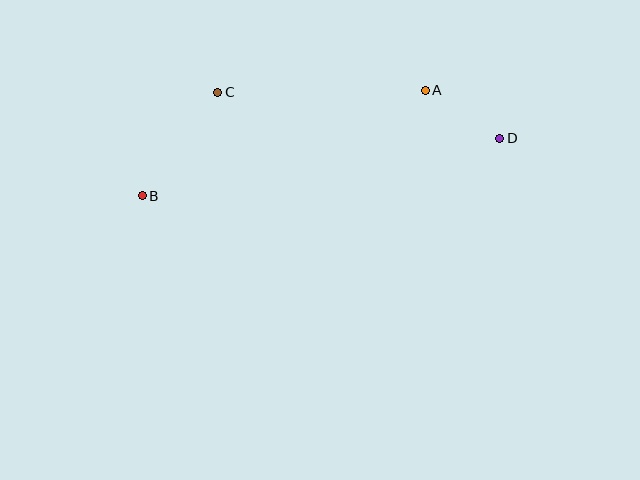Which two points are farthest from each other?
Points B and D are farthest from each other.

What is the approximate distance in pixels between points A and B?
The distance between A and B is approximately 302 pixels.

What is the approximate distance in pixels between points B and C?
The distance between B and C is approximately 128 pixels.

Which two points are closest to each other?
Points A and D are closest to each other.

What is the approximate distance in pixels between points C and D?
The distance between C and D is approximately 286 pixels.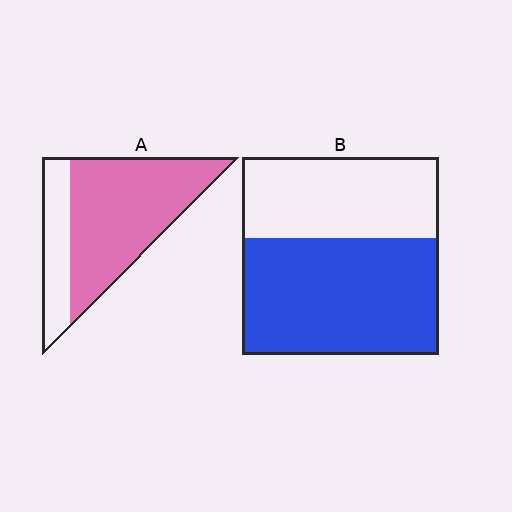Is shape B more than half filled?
Yes.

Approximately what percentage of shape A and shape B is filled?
A is approximately 75% and B is approximately 60%.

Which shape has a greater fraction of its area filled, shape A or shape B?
Shape A.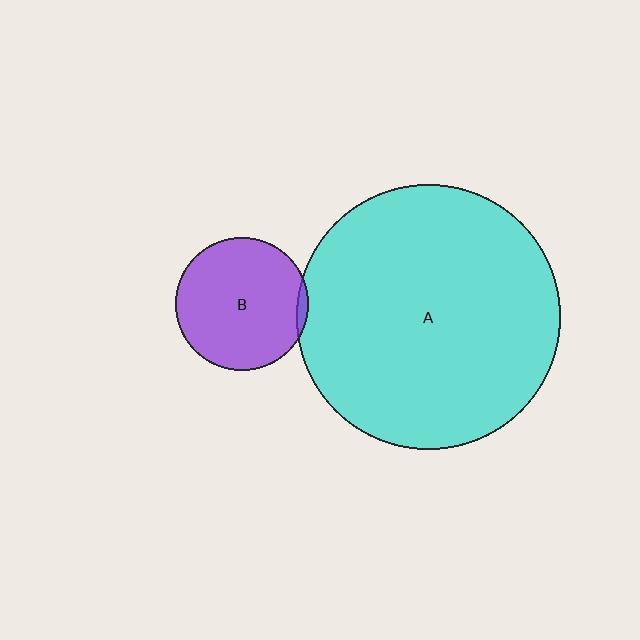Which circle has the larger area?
Circle A (cyan).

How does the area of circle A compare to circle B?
Approximately 4.0 times.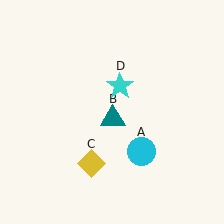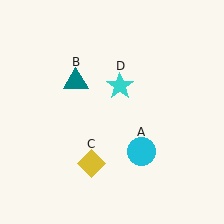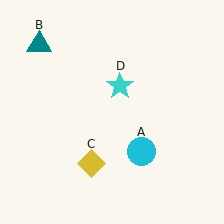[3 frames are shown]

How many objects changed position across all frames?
1 object changed position: teal triangle (object B).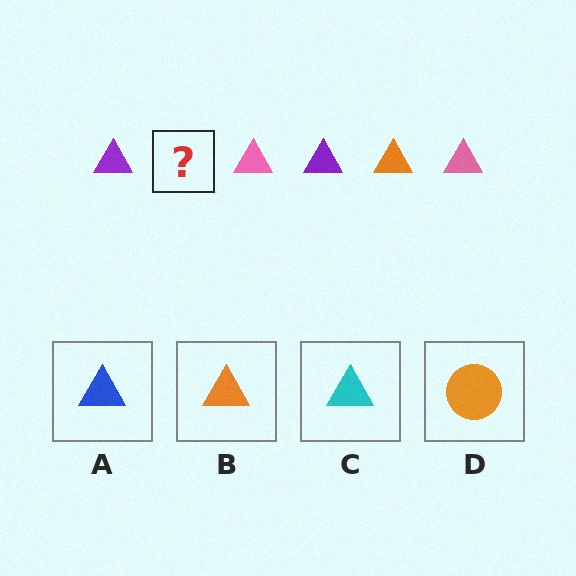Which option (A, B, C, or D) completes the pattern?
B.